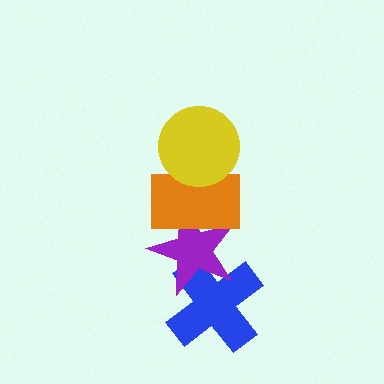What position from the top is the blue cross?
The blue cross is 4th from the top.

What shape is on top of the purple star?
The orange rectangle is on top of the purple star.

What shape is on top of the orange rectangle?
The yellow circle is on top of the orange rectangle.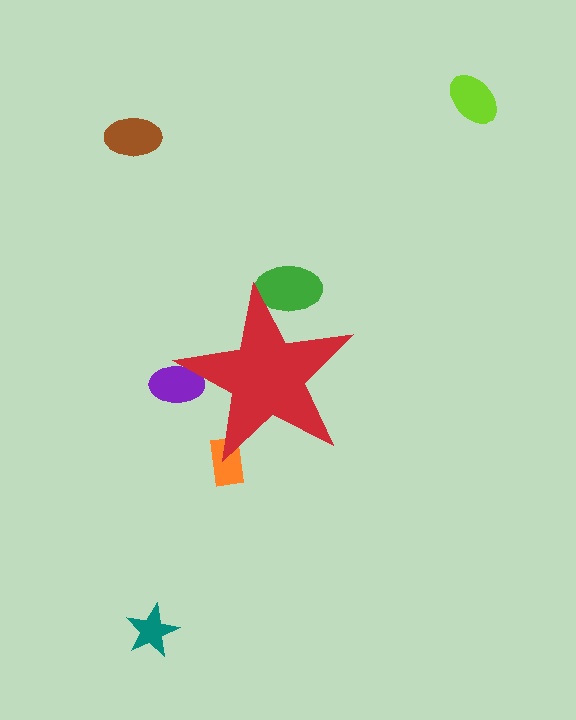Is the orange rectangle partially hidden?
Yes, the orange rectangle is partially hidden behind the red star.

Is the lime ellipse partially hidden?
No, the lime ellipse is fully visible.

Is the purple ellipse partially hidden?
Yes, the purple ellipse is partially hidden behind the red star.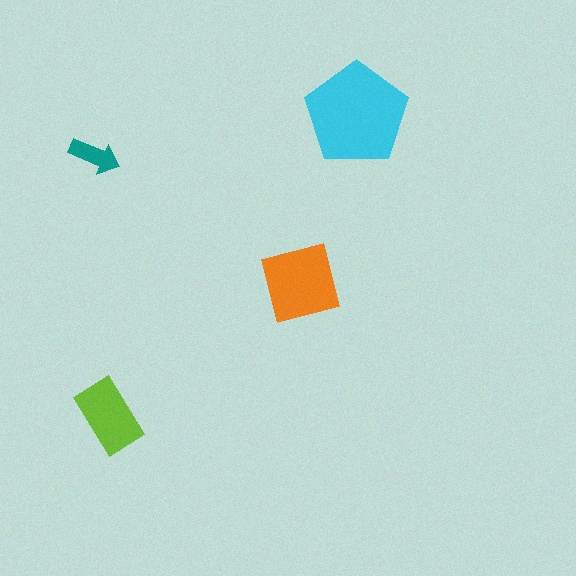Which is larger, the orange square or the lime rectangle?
The orange square.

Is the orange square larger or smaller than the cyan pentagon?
Smaller.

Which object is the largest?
The cyan pentagon.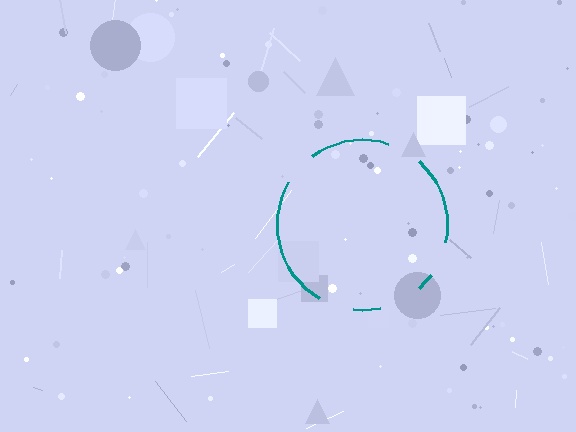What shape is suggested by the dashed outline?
The dashed outline suggests a circle.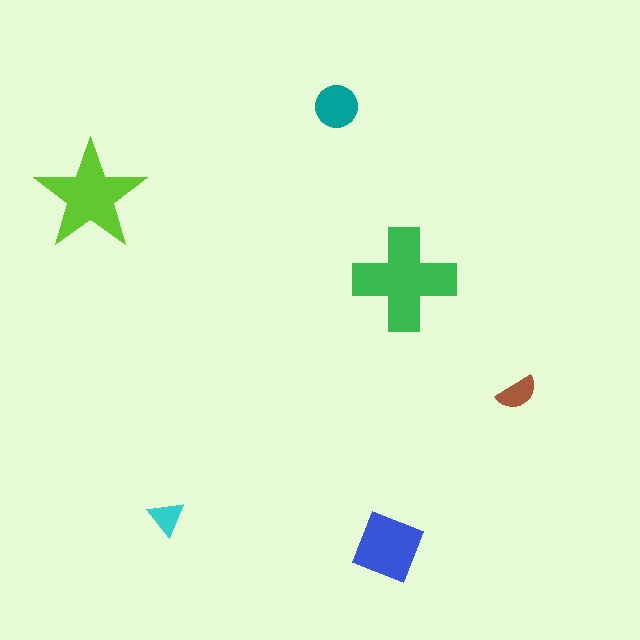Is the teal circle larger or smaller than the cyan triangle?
Larger.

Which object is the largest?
The green cross.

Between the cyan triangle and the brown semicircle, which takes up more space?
The brown semicircle.